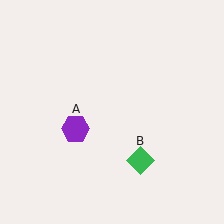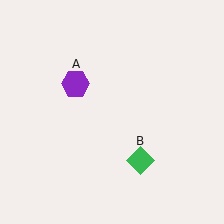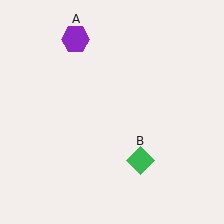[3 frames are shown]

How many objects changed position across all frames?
1 object changed position: purple hexagon (object A).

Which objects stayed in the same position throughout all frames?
Green diamond (object B) remained stationary.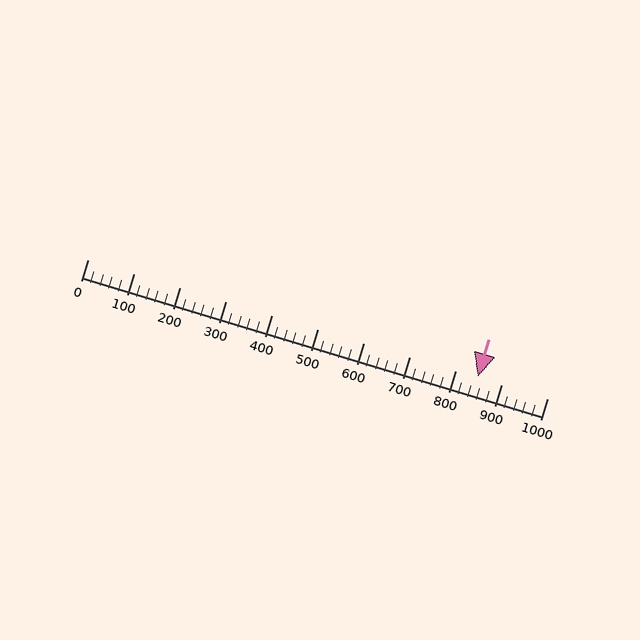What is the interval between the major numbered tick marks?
The major tick marks are spaced 100 units apart.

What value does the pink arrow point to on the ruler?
The pink arrow points to approximately 849.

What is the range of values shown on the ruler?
The ruler shows values from 0 to 1000.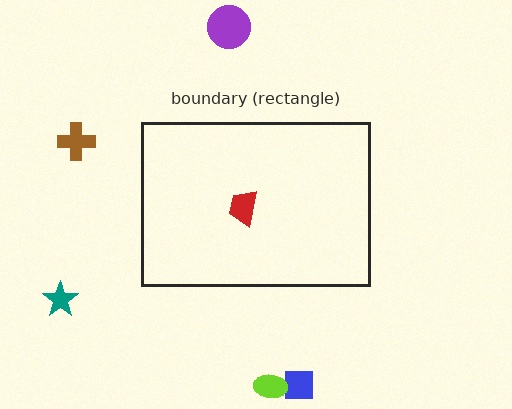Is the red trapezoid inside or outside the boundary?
Inside.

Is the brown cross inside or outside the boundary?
Outside.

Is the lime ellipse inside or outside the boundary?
Outside.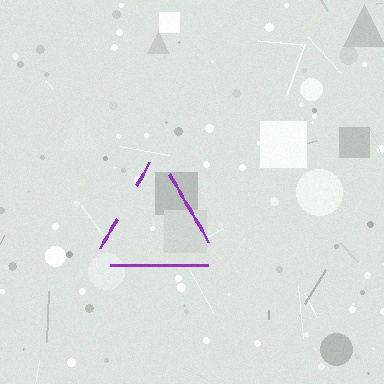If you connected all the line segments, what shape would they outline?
They would outline a triangle.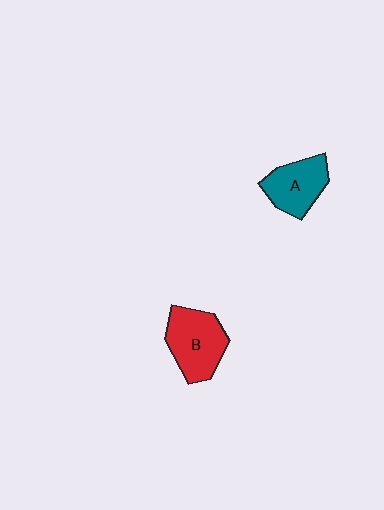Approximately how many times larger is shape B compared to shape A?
Approximately 1.2 times.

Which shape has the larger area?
Shape B (red).